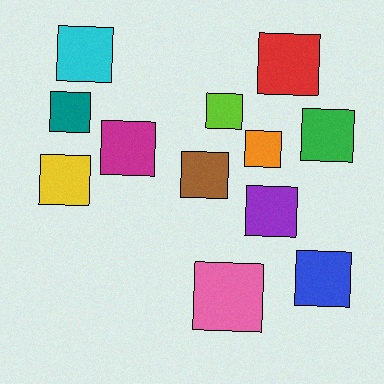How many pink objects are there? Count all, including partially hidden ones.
There is 1 pink object.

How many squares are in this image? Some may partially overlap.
There are 12 squares.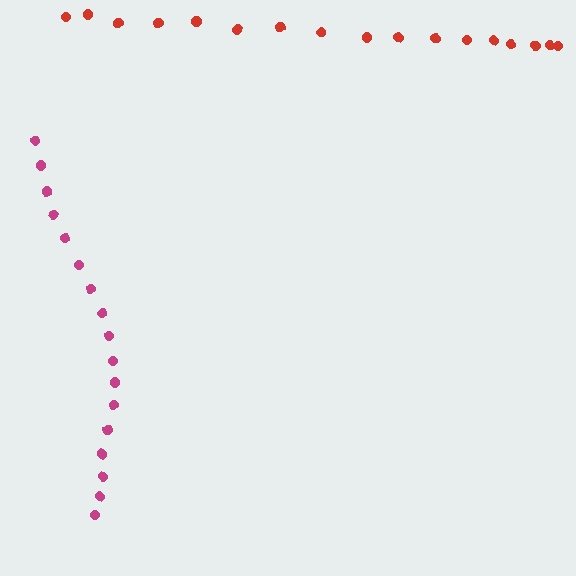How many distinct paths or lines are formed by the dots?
There are 2 distinct paths.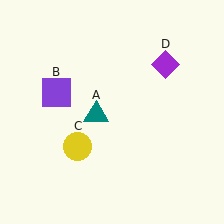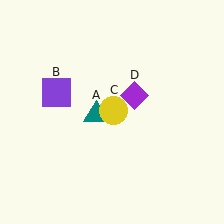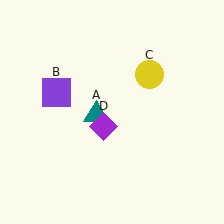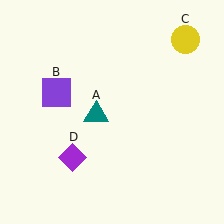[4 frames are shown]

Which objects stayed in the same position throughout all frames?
Teal triangle (object A) and purple square (object B) remained stationary.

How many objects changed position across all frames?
2 objects changed position: yellow circle (object C), purple diamond (object D).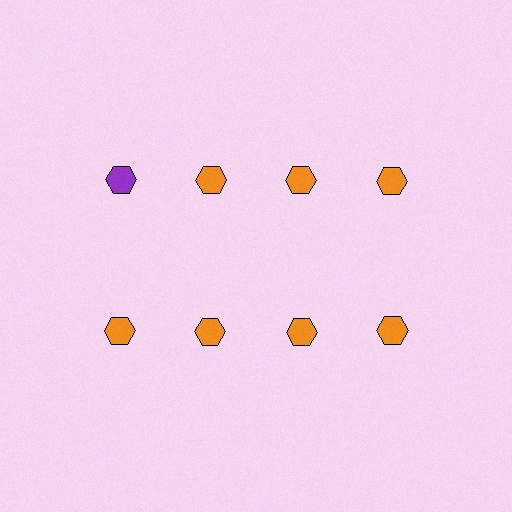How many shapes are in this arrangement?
There are 8 shapes arranged in a grid pattern.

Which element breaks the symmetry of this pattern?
The purple hexagon in the top row, leftmost column breaks the symmetry. All other shapes are orange hexagons.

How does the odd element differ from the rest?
It has a different color: purple instead of orange.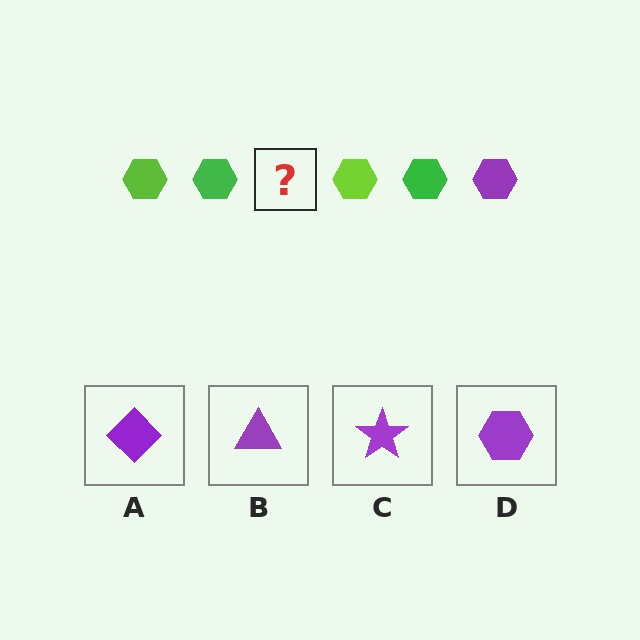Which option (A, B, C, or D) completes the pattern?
D.